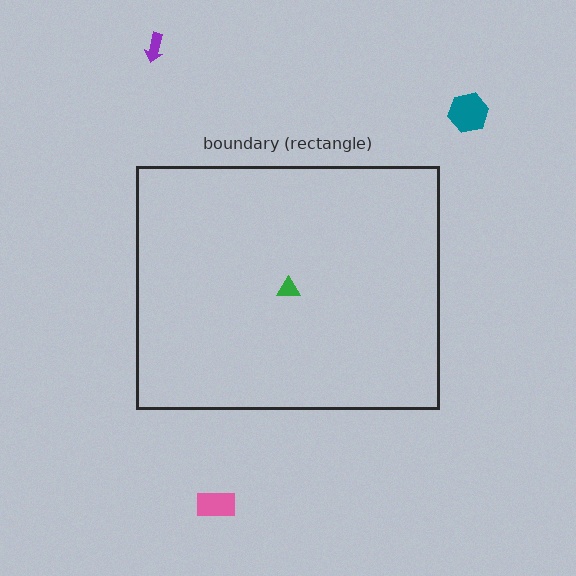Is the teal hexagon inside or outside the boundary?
Outside.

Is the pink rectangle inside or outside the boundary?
Outside.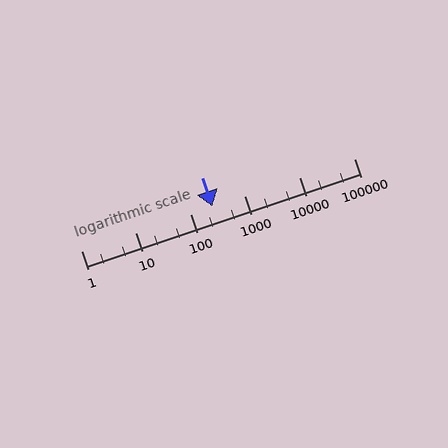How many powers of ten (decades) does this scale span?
The scale spans 5 decades, from 1 to 100000.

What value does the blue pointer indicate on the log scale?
The pointer indicates approximately 250.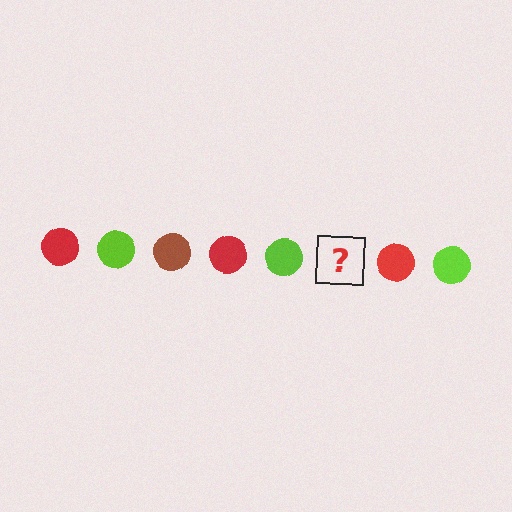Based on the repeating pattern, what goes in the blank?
The blank should be a brown circle.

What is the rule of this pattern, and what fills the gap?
The rule is that the pattern cycles through red, lime, brown circles. The gap should be filled with a brown circle.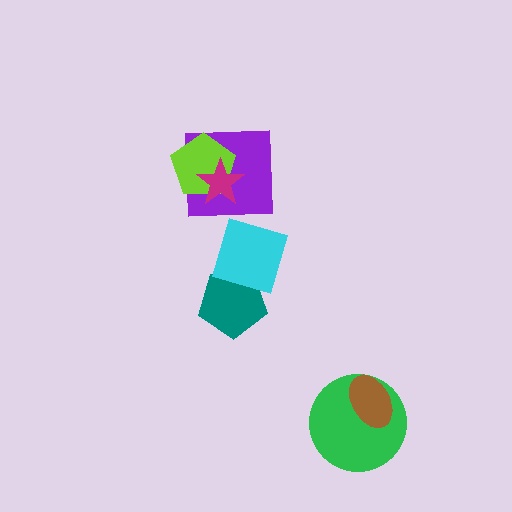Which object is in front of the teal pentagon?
The cyan diamond is in front of the teal pentagon.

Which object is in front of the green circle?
The brown ellipse is in front of the green circle.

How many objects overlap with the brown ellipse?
1 object overlaps with the brown ellipse.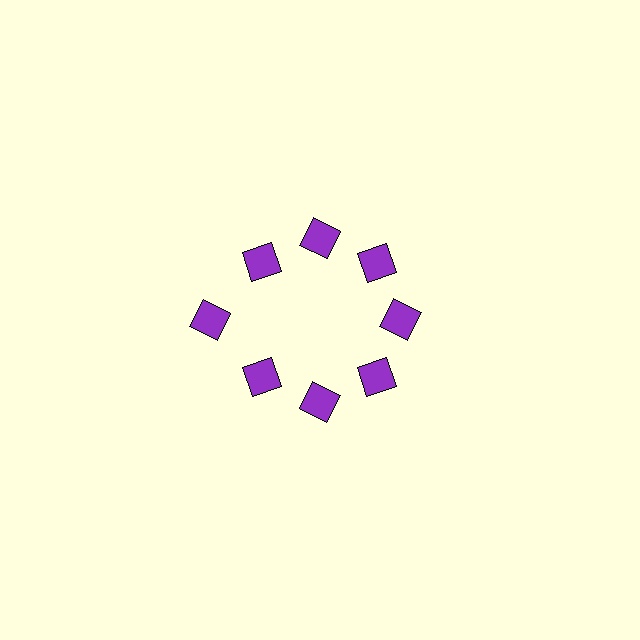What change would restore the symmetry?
The symmetry would be restored by moving it inward, back onto the ring so that all 8 squares sit at equal angles and equal distance from the center.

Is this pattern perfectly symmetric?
No. The 8 purple squares are arranged in a ring, but one element near the 9 o'clock position is pushed outward from the center, breaking the 8-fold rotational symmetry.